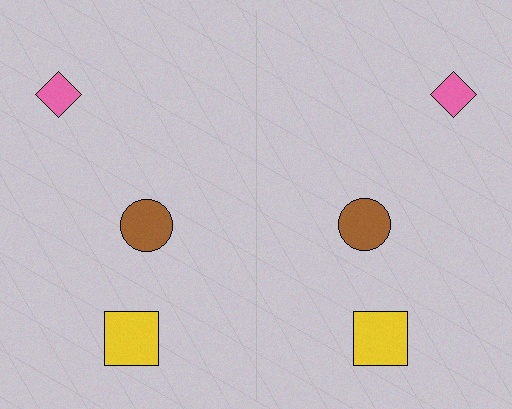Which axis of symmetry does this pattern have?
The pattern has a vertical axis of symmetry running through the center of the image.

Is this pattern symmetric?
Yes, this pattern has bilateral (reflection) symmetry.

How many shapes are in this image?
There are 6 shapes in this image.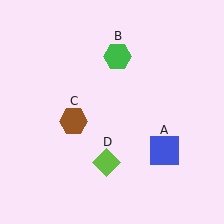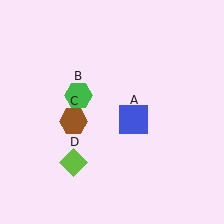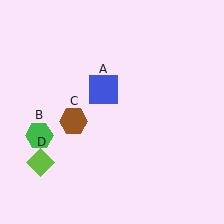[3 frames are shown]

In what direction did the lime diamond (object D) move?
The lime diamond (object D) moved left.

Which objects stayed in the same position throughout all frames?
Brown hexagon (object C) remained stationary.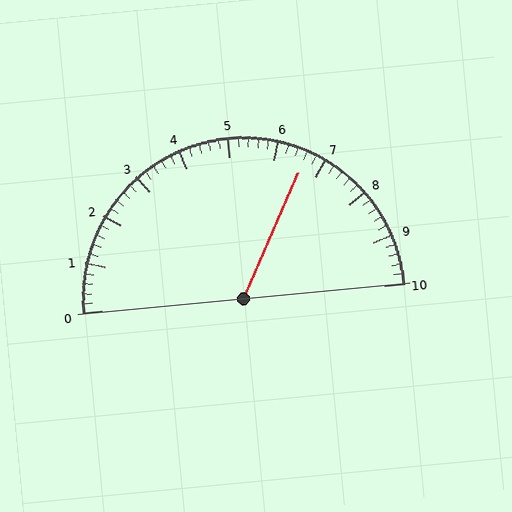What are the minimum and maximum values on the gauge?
The gauge ranges from 0 to 10.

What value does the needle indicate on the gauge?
The needle indicates approximately 6.6.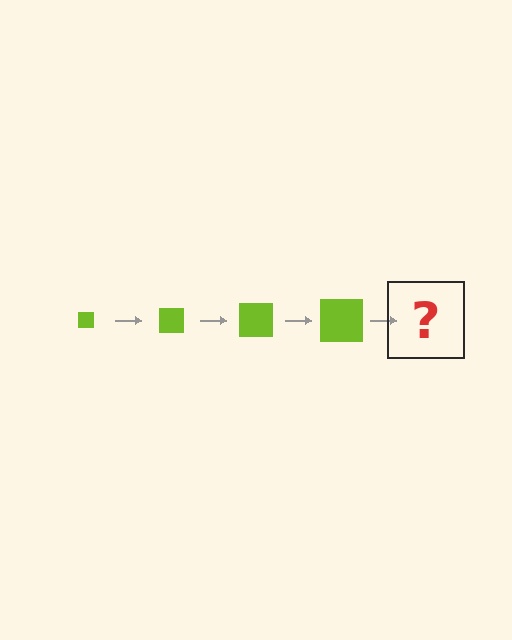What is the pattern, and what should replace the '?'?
The pattern is that the square gets progressively larger each step. The '?' should be a lime square, larger than the previous one.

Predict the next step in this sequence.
The next step is a lime square, larger than the previous one.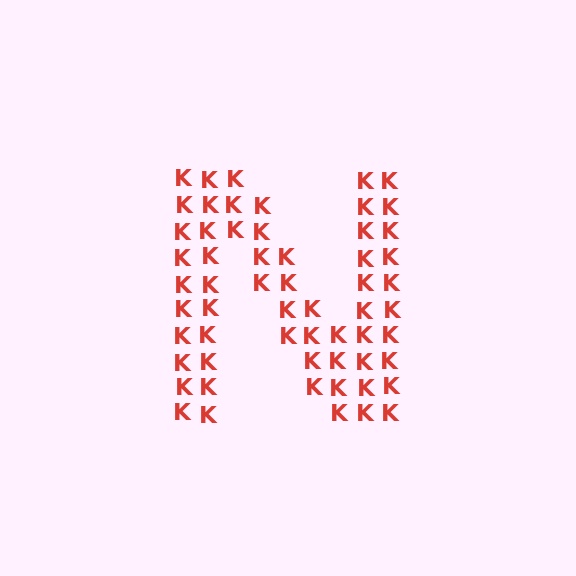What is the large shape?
The large shape is the letter N.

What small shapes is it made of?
It is made of small letter K's.